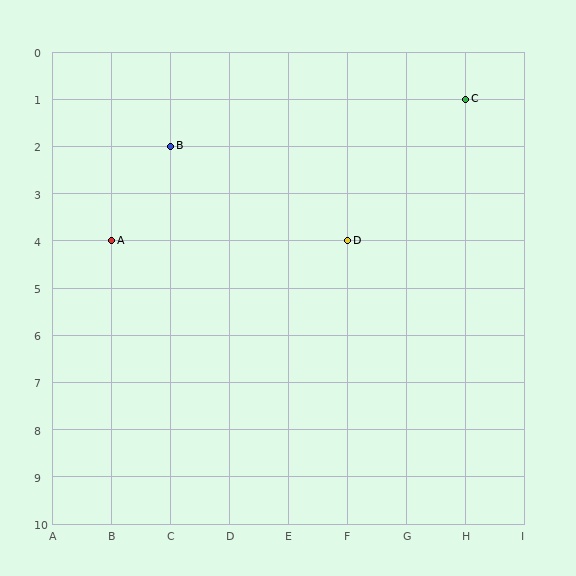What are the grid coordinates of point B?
Point B is at grid coordinates (C, 2).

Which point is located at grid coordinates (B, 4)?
Point A is at (B, 4).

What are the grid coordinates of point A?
Point A is at grid coordinates (B, 4).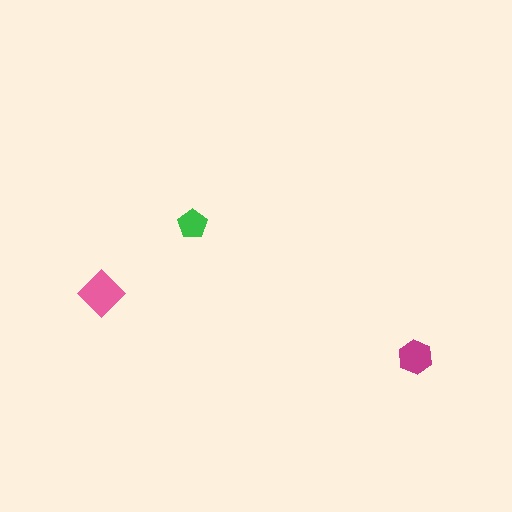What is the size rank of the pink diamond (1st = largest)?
1st.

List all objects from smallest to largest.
The green pentagon, the magenta hexagon, the pink diamond.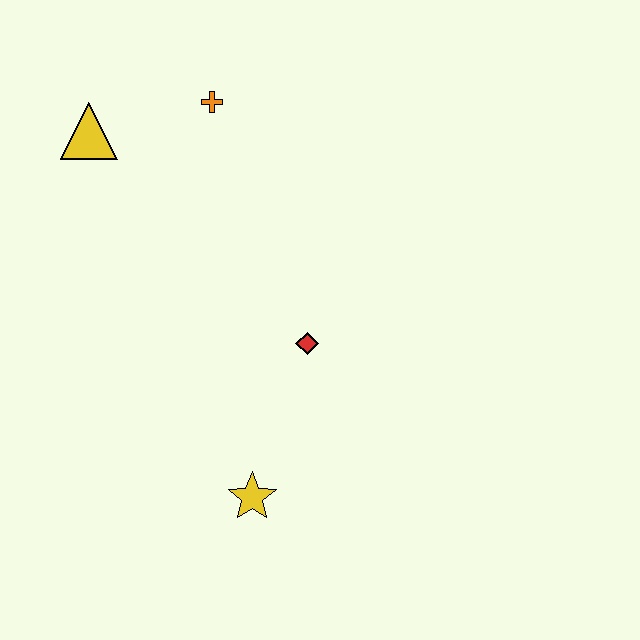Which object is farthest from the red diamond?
The yellow triangle is farthest from the red diamond.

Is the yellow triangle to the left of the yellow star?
Yes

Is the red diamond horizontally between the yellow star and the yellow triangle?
No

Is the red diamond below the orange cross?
Yes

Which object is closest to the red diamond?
The yellow star is closest to the red diamond.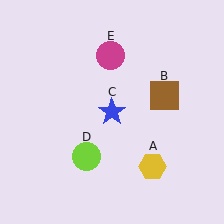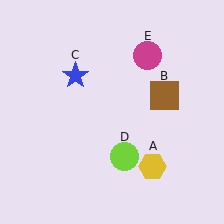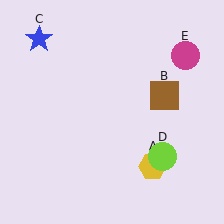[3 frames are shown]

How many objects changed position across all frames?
3 objects changed position: blue star (object C), lime circle (object D), magenta circle (object E).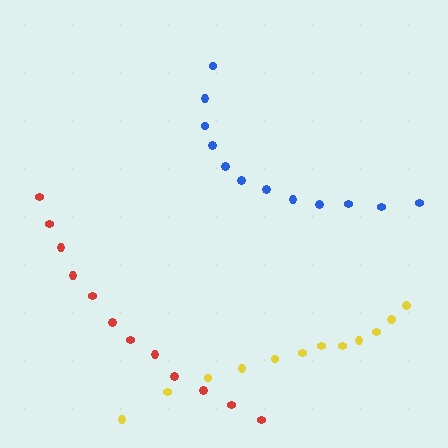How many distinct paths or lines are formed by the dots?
There are 3 distinct paths.